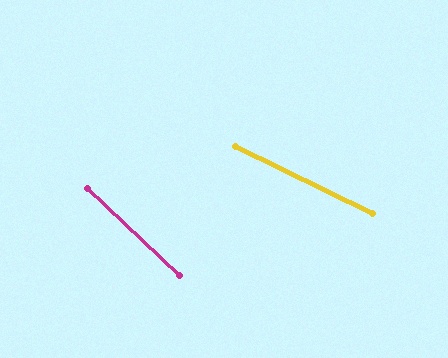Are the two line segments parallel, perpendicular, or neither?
Neither parallel nor perpendicular — they differ by about 18°.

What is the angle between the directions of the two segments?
Approximately 18 degrees.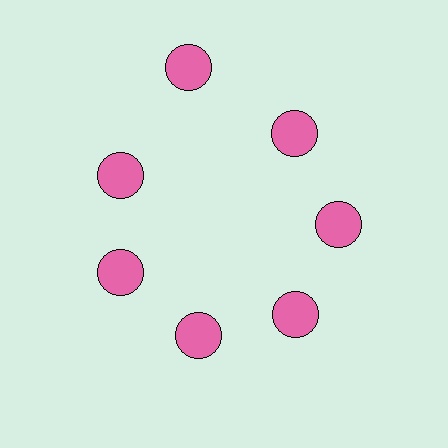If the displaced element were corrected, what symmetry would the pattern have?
It would have 7-fold rotational symmetry — the pattern would map onto itself every 51 degrees.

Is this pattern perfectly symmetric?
No. The 7 pink circles are arranged in a ring, but one element near the 12 o'clock position is pushed outward from the center, breaking the 7-fold rotational symmetry.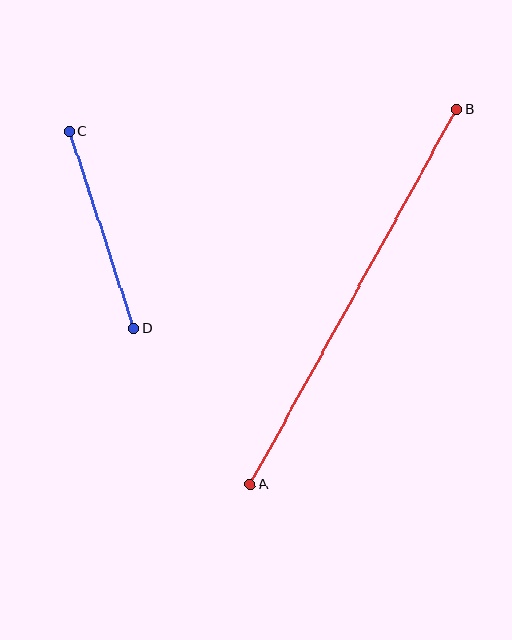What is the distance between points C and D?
The distance is approximately 207 pixels.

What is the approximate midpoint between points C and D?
The midpoint is at approximately (102, 230) pixels.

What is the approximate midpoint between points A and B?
The midpoint is at approximately (353, 297) pixels.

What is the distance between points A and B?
The distance is approximately 429 pixels.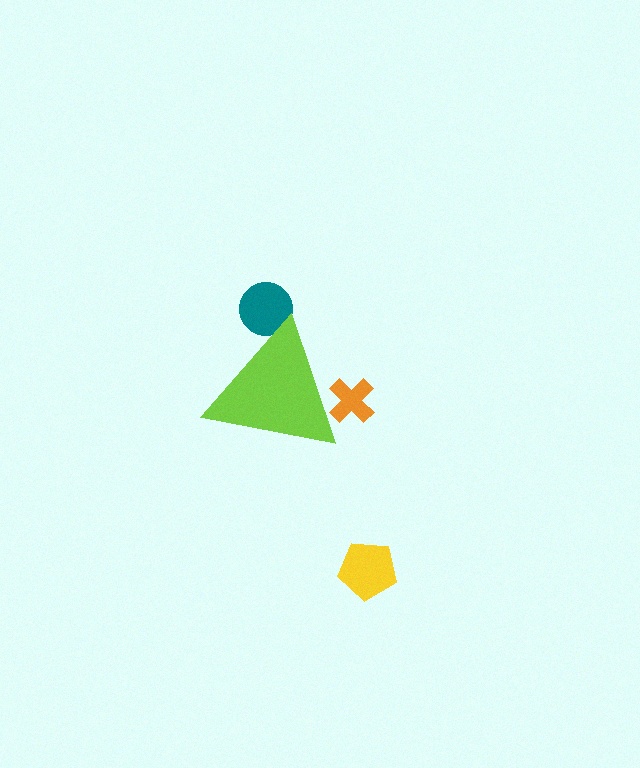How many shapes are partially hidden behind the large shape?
2 shapes are partially hidden.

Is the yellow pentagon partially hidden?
No, the yellow pentagon is fully visible.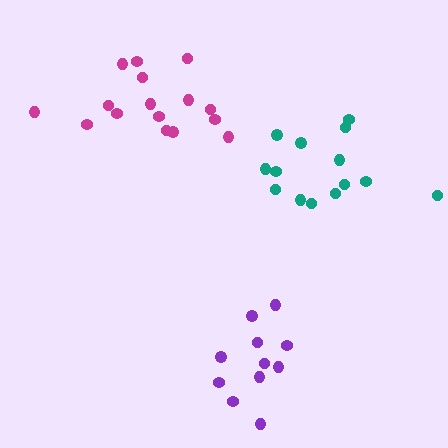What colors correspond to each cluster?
The clusters are colored: magenta, purple, teal.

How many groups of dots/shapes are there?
There are 3 groups.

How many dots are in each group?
Group 1: 16 dots, Group 2: 11 dots, Group 3: 14 dots (41 total).